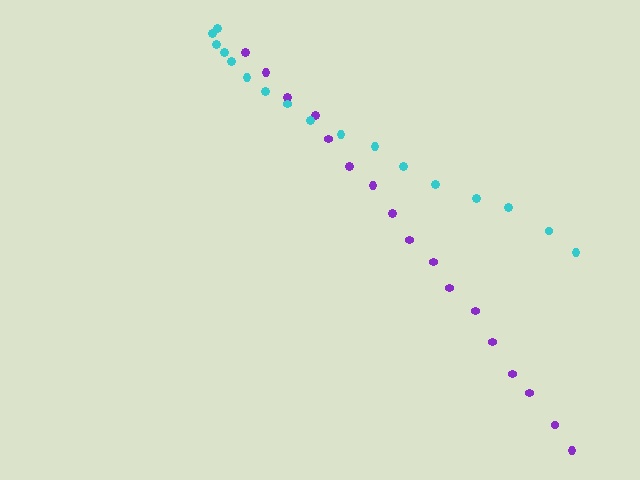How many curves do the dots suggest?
There are 2 distinct paths.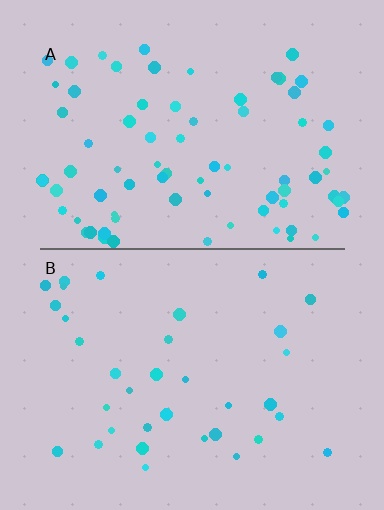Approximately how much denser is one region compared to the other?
Approximately 2.2× — region A over region B.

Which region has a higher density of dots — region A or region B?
A (the top).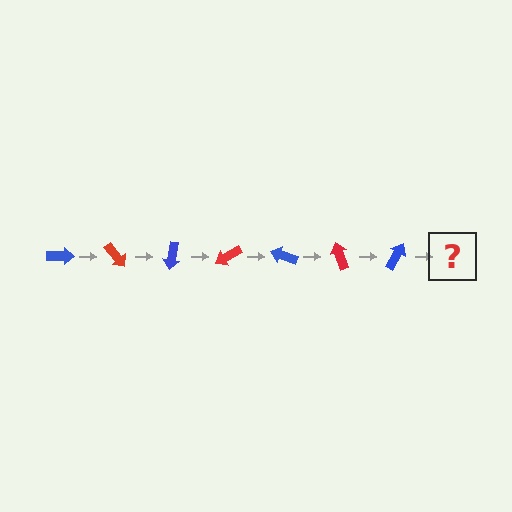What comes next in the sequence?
The next element should be a red arrow, rotated 350 degrees from the start.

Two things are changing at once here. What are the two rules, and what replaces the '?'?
The two rules are that it rotates 50 degrees each step and the color cycles through blue and red. The '?' should be a red arrow, rotated 350 degrees from the start.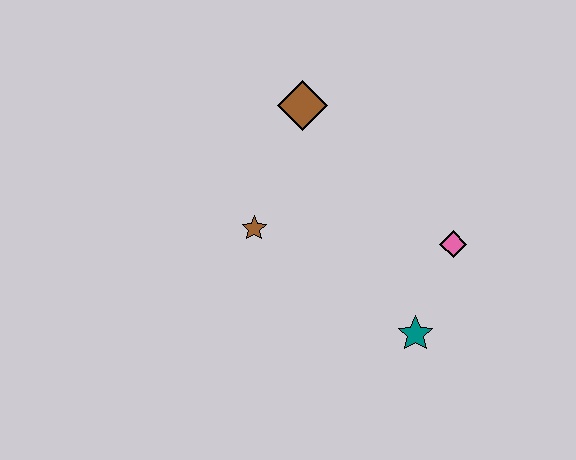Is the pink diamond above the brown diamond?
No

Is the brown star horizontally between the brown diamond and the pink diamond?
No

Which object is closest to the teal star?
The pink diamond is closest to the teal star.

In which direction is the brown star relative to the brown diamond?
The brown star is below the brown diamond.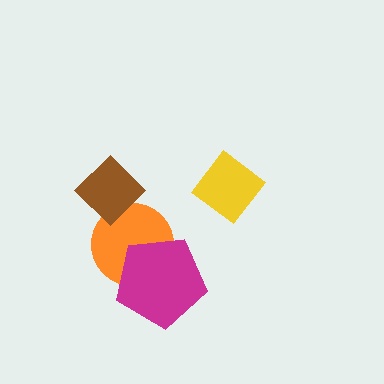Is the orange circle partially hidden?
Yes, it is partially covered by another shape.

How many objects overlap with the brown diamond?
1 object overlaps with the brown diamond.